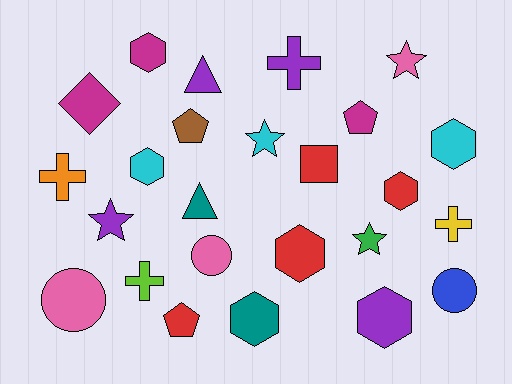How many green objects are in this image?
There is 1 green object.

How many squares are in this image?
There is 1 square.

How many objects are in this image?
There are 25 objects.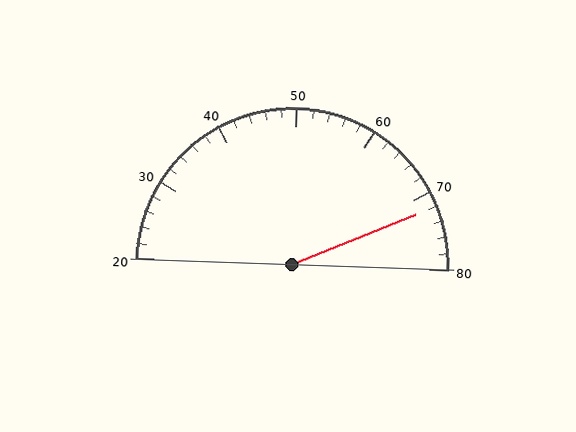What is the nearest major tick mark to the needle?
The nearest major tick mark is 70.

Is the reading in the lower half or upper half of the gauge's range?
The reading is in the upper half of the range (20 to 80).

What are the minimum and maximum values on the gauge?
The gauge ranges from 20 to 80.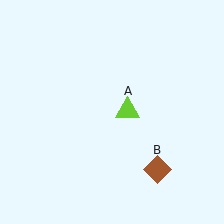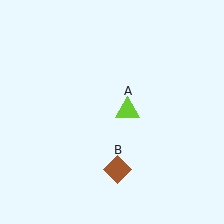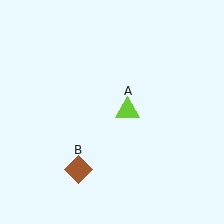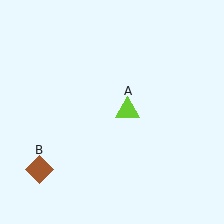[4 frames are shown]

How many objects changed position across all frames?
1 object changed position: brown diamond (object B).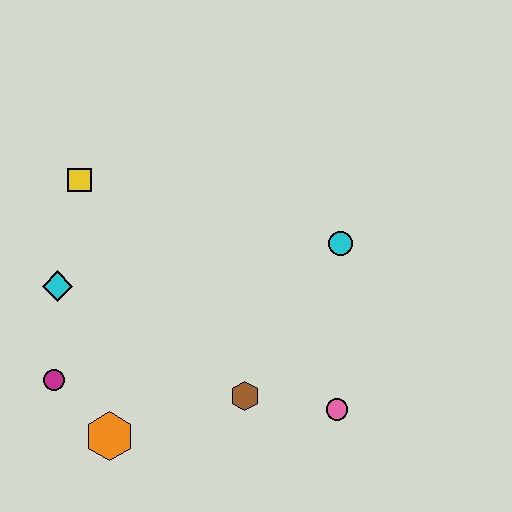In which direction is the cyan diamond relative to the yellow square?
The cyan diamond is below the yellow square.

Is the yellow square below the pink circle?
No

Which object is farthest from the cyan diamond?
The pink circle is farthest from the cyan diamond.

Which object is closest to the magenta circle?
The orange hexagon is closest to the magenta circle.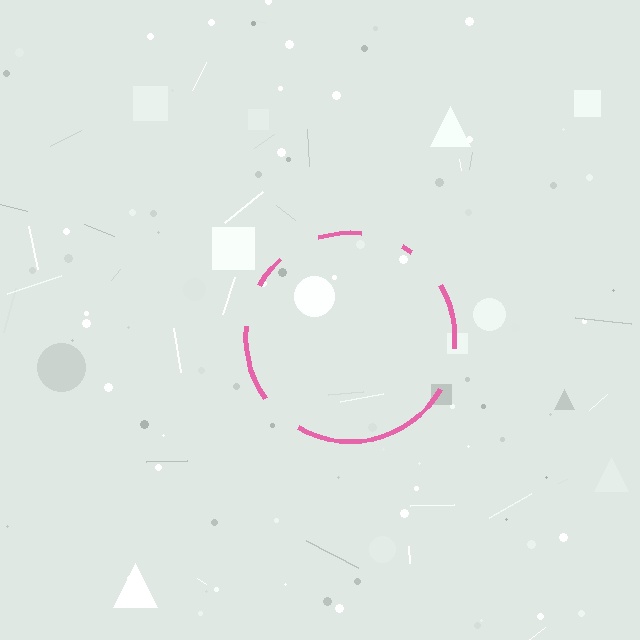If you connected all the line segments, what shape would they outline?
They would outline a circle.